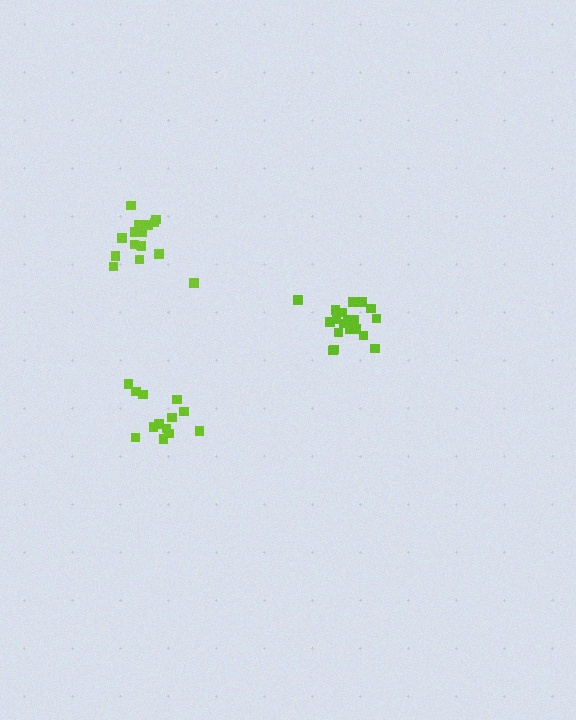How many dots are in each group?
Group 1: 13 dots, Group 2: 19 dots, Group 3: 17 dots (49 total).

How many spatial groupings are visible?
There are 3 spatial groupings.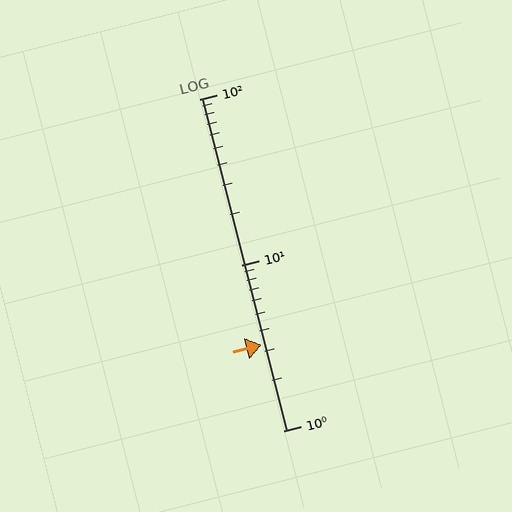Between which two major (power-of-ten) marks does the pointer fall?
The pointer is between 1 and 10.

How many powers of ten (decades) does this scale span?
The scale spans 2 decades, from 1 to 100.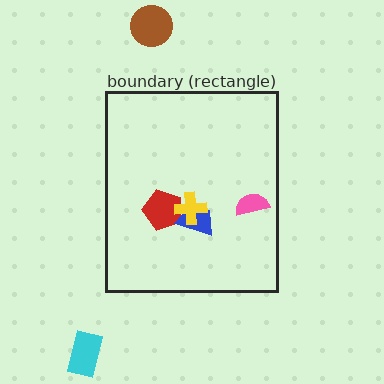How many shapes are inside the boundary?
4 inside, 2 outside.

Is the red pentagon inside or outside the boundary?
Inside.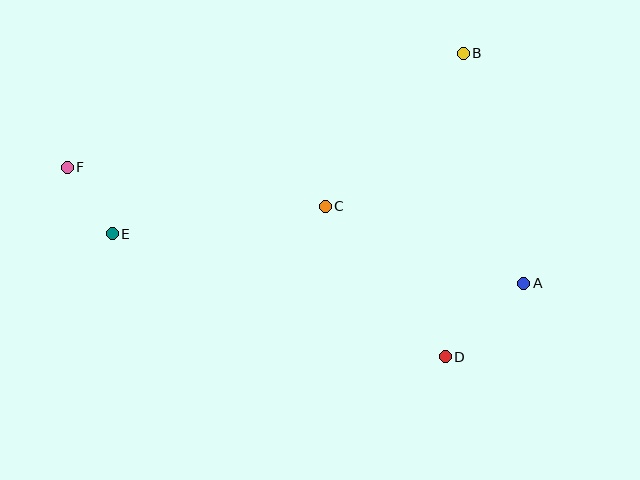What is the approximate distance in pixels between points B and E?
The distance between B and E is approximately 395 pixels.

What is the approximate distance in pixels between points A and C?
The distance between A and C is approximately 213 pixels.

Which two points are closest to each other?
Points E and F are closest to each other.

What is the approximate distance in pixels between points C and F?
The distance between C and F is approximately 261 pixels.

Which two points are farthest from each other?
Points A and F are farthest from each other.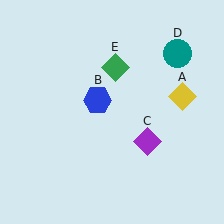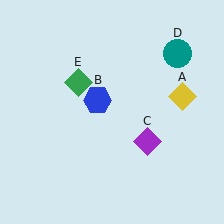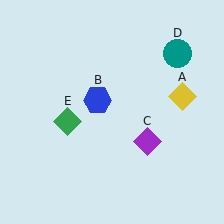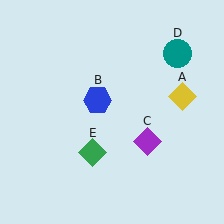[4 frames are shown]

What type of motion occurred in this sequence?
The green diamond (object E) rotated counterclockwise around the center of the scene.